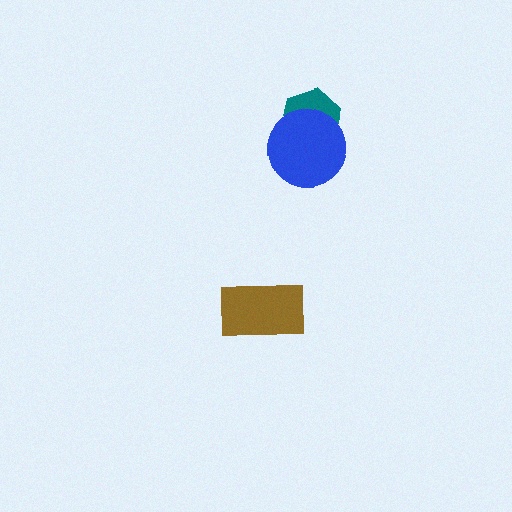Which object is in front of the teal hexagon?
The blue circle is in front of the teal hexagon.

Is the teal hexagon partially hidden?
Yes, it is partially covered by another shape.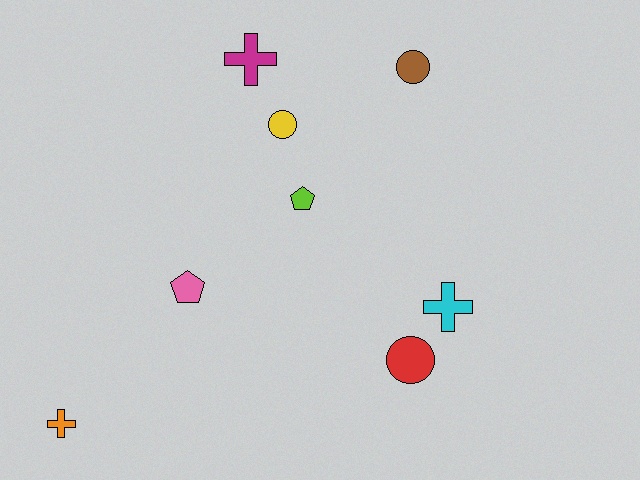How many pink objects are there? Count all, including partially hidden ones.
There is 1 pink object.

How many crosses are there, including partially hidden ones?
There are 3 crosses.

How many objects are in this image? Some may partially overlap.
There are 8 objects.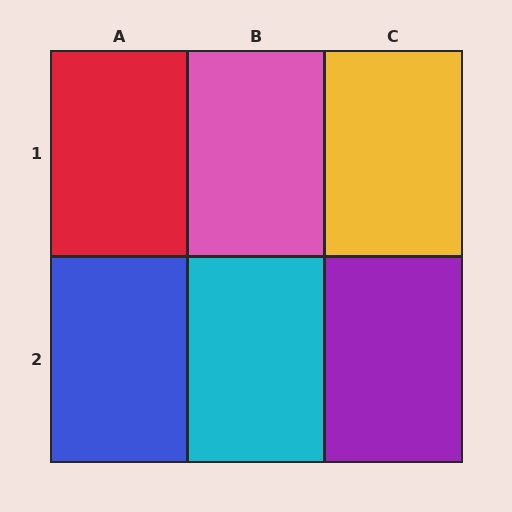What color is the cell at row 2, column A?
Blue.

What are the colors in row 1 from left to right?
Red, pink, yellow.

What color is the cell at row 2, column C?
Purple.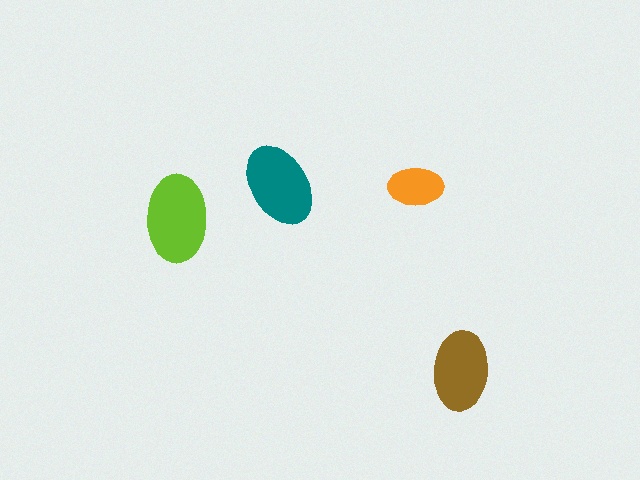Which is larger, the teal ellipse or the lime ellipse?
The lime one.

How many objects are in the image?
There are 4 objects in the image.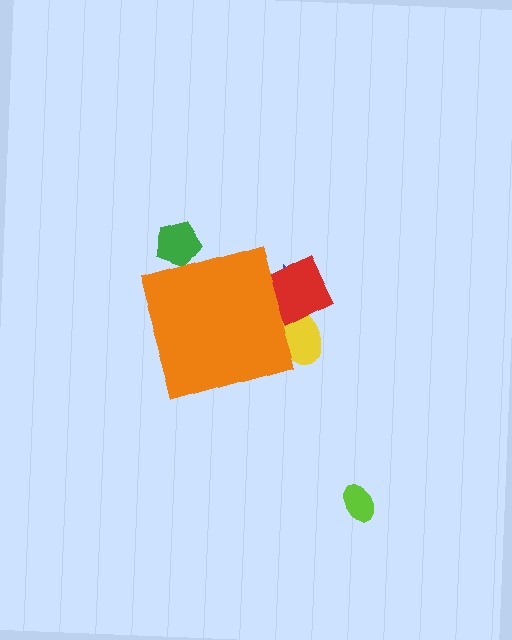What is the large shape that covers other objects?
An orange diamond.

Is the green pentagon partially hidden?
Yes, the green pentagon is partially hidden behind the orange diamond.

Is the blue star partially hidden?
Yes, the blue star is partially hidden behind the orange diamond.